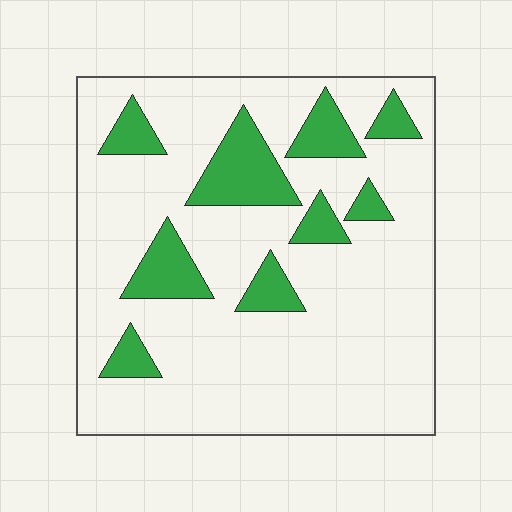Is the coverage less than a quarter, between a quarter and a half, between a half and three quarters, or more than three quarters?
Less than a quarter.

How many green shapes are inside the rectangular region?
9.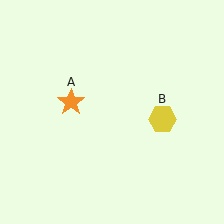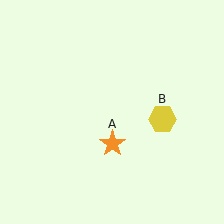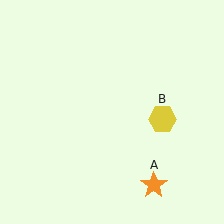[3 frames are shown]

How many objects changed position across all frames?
1 object changed position: orange star (object A).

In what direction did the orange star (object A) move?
The orange star (object A) moved down and to the right.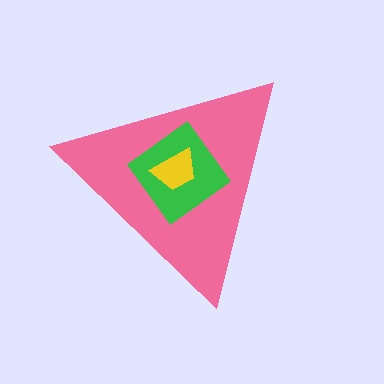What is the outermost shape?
The pink triangle.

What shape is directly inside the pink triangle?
The green diamond.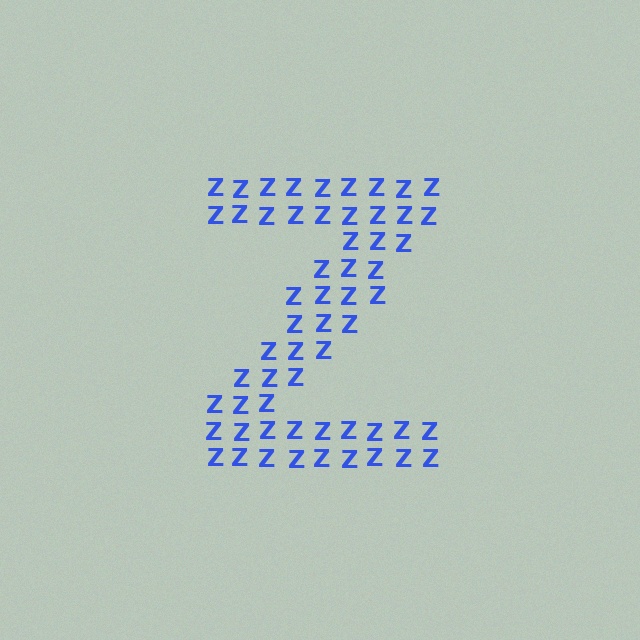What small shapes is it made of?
It is made of small letter Z's.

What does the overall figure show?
The overall figure shows the letter Z.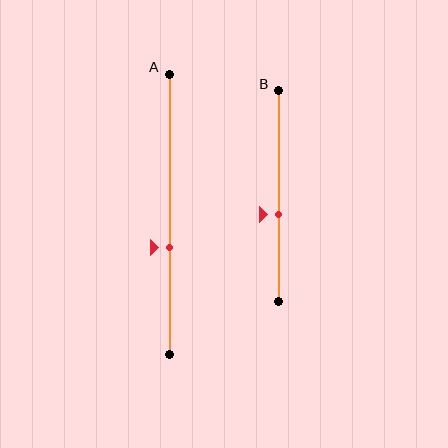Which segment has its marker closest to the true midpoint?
Segment B has its marker closest to the true midpoint.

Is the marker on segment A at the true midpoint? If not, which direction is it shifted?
No, the marker on segment A is shifted downward by about 12% of the segment length.